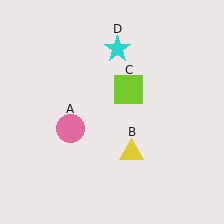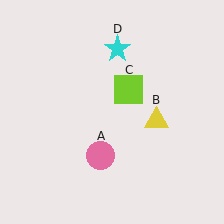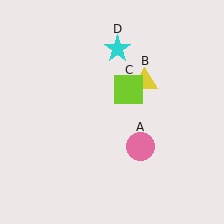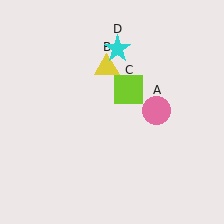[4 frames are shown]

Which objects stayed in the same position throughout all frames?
Lime square (object C) and cyan star (object D) remained stationary.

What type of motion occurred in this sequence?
The pink circle (object A), yellow triangle (object B) rotated counterclockwise around the center of the scene.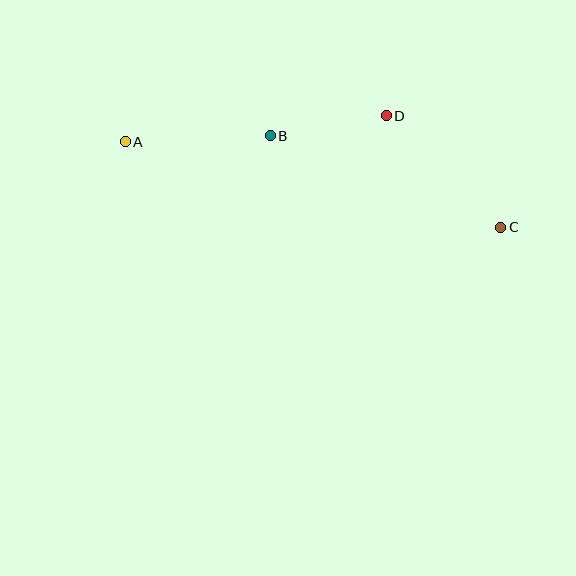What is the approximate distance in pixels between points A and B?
The distance between A and B is approximately 145 pixels.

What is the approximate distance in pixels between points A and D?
The distance between A and D is approximately 262 pixels.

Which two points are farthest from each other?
Points A and C are farthest from each other.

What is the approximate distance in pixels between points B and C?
The distance between B and C is approximately 248 pixels.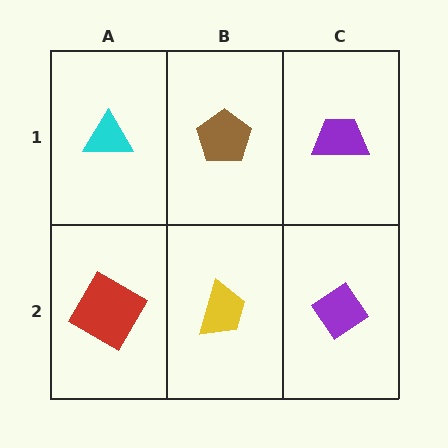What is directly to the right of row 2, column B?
A purple diamond.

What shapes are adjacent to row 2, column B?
A brown pentagon (row 1, column B), a red square (row 2, column A), a purple diamond (row 2, column C).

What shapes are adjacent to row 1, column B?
A yellow trapezoid (row 2, column B), a cyan triangle (row 1, column A), a purple trapezoid (row 1, column C).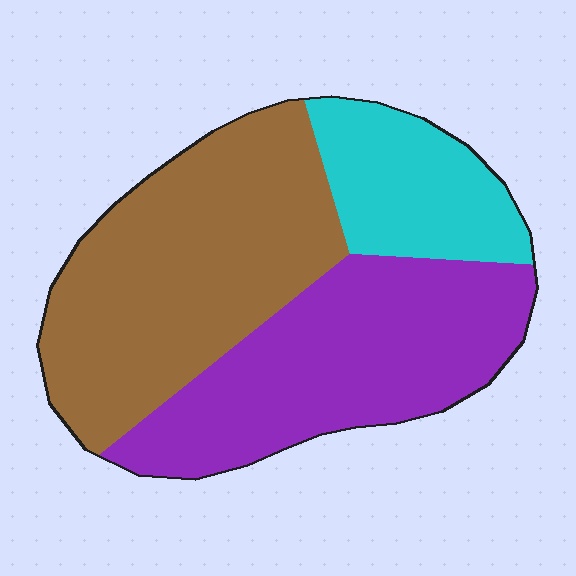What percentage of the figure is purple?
Purple covers roughly 40% of the figure.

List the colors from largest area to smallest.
From largest to smallest: brown, purple, cyan.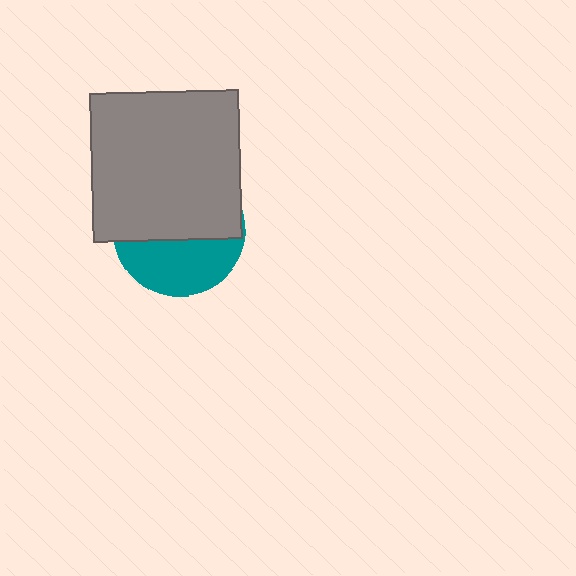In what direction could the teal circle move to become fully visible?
The teal circle could move down. That would shift it out from behind the gray square entirely.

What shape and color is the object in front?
The object in front is a gray square.